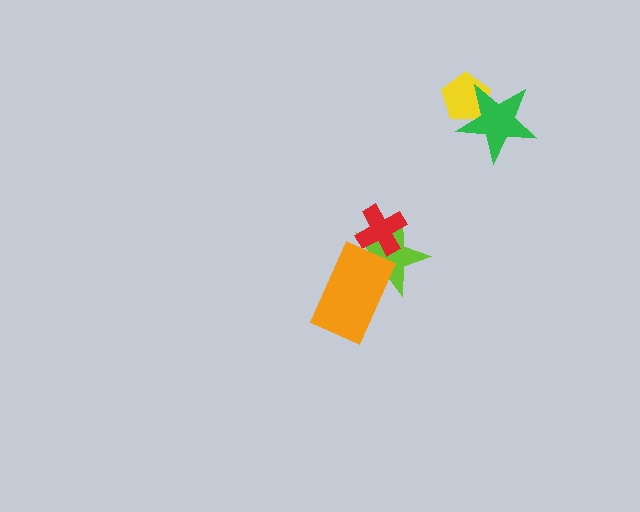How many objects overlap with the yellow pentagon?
1 object overlaps with the yellow pentagon.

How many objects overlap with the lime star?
2 objects overlap with the lime star.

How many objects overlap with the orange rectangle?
1 object overlaps with the orange rectangle.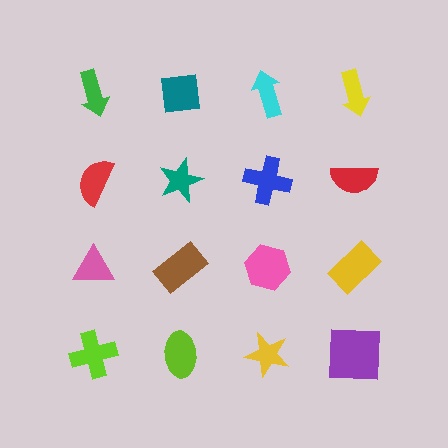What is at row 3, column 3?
A pink hexagon.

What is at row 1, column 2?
A teal square.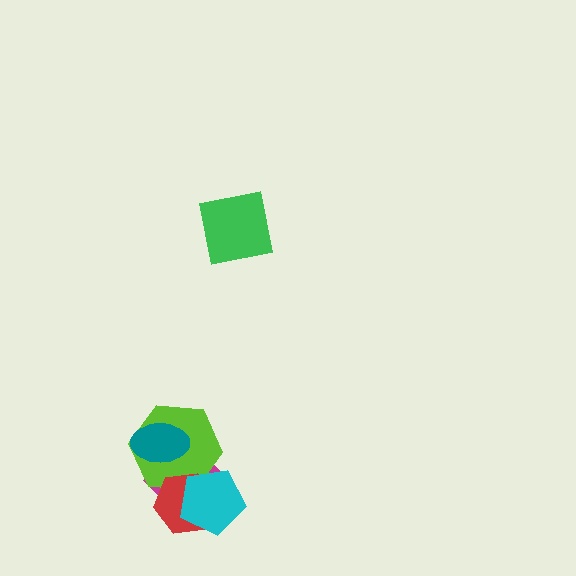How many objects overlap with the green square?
0 objects overlap with the green square.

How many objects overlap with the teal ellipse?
2 objects overlap with the teal ellipse.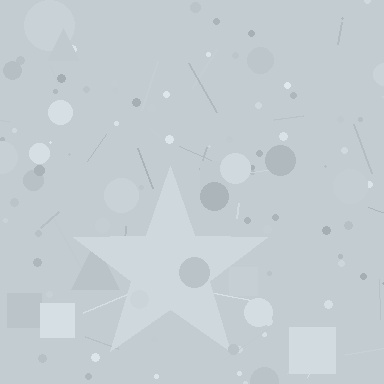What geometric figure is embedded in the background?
A star is embedded in the background.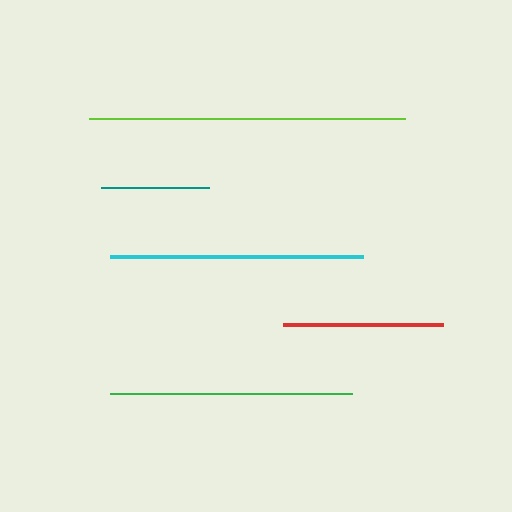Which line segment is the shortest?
The teal line is the shortest at approximately 108 pixels.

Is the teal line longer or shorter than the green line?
The green line is longer than the teal line.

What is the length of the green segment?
The green segment is approximately 242 pixels long.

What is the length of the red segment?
The red segment is approximately 160 pixels long.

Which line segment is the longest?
The lime line is the longest at approximately 316 pixels.